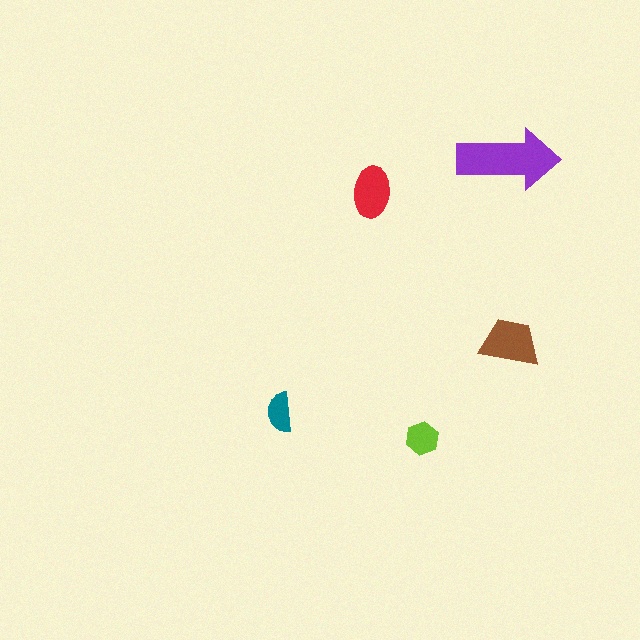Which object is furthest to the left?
The teal semicircle is leftmost.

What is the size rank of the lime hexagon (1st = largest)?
4th.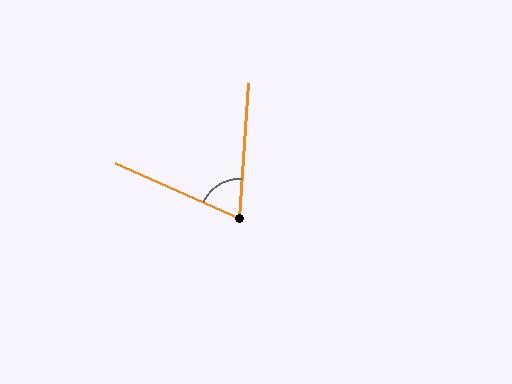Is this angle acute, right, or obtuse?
It is acute.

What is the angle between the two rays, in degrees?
Approximately 70 degrees.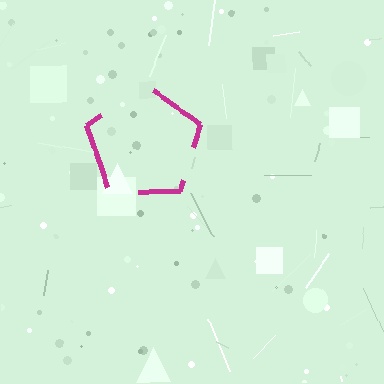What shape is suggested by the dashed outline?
The dashed outline suggests a pentagon.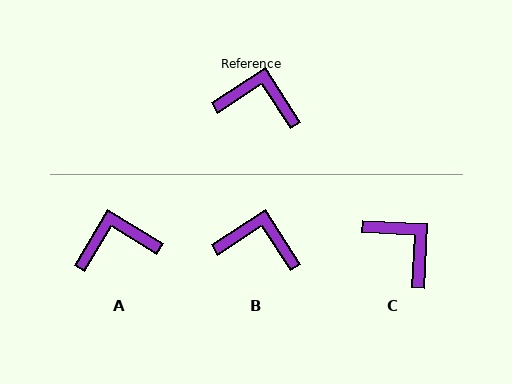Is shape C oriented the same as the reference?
No, it is off by about 36 degrees.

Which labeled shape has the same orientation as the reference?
B.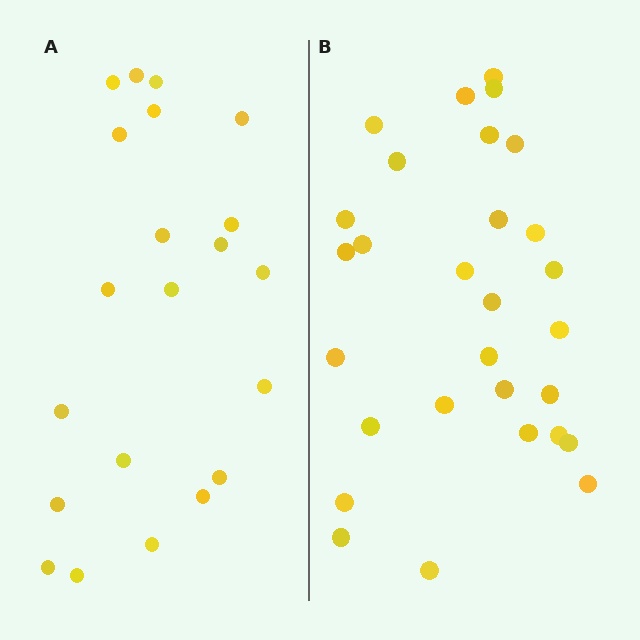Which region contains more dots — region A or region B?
Region B (the right region) has more dots.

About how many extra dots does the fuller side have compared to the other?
Region B has roughly 8 or so more dots than region A.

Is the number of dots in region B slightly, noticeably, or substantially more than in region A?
Region B has noticeably more, but not dramatically so. The ratio is roughly 1.4 to 1.